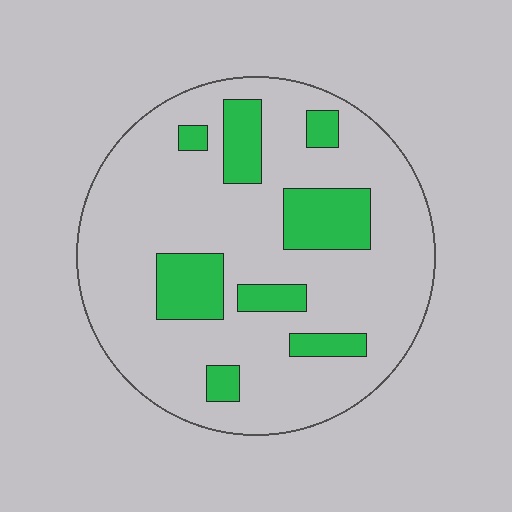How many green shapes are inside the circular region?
8.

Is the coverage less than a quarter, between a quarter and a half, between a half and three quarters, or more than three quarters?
Less than a quarter.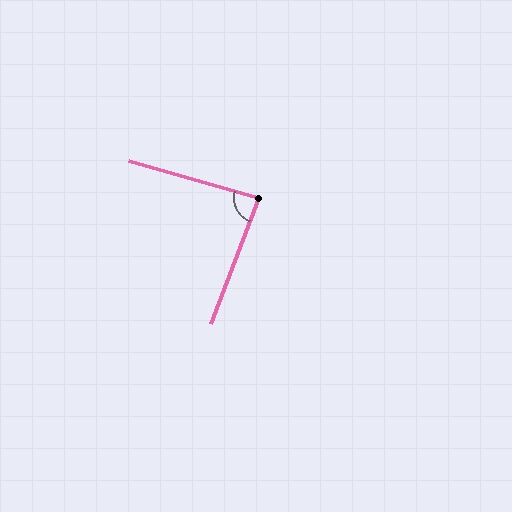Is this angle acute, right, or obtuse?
It is acute.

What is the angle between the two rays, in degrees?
Approximately 85 degrees.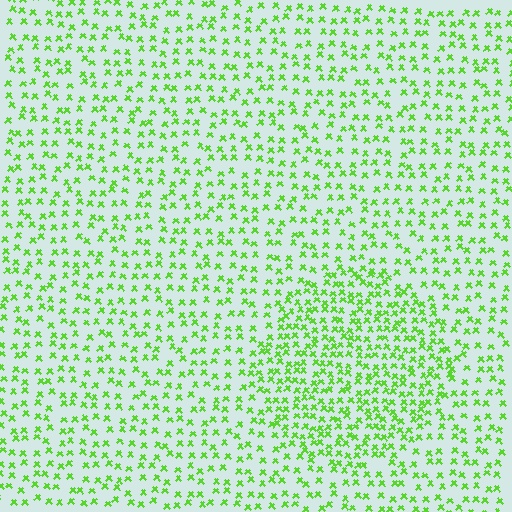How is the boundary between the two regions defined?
The boundary is defined by a change in element density (approximately 1.8x ratio). All elements are the same color, size, and shape.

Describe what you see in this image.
The image contains small lime elements arranged at two different densities. A circle-shaped region is visible where the elements are more densely packed than the surrounding area.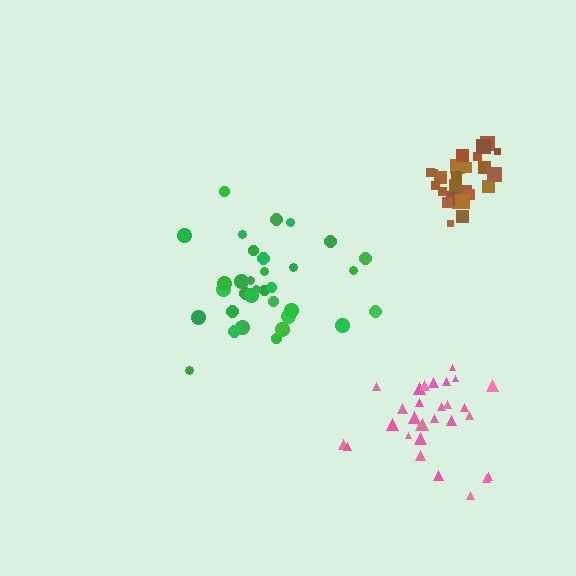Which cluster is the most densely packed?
Brown.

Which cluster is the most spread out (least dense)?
Green.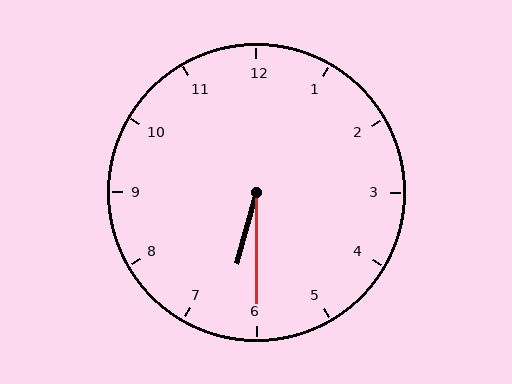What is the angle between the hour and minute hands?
Approximately 15 degrees.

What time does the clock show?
6:30.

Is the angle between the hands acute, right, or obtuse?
It is acute.